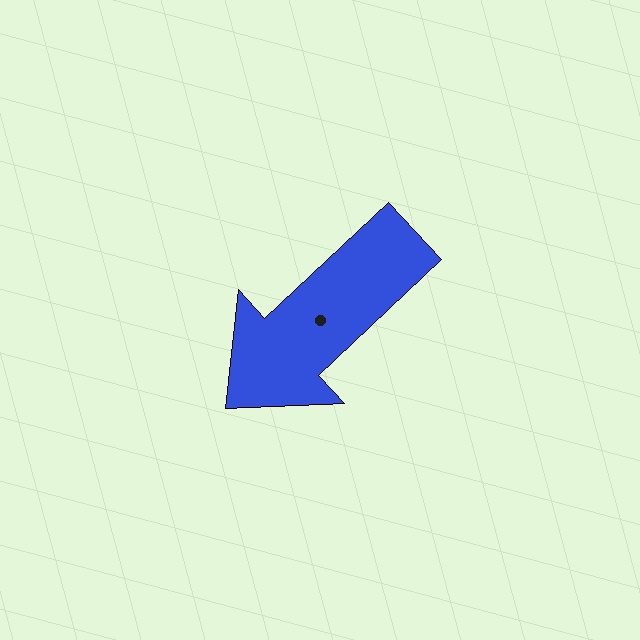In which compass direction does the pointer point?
Southwest.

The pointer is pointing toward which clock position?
Roughly 8 o'clock.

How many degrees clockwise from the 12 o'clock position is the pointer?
Approximately 227 degrees.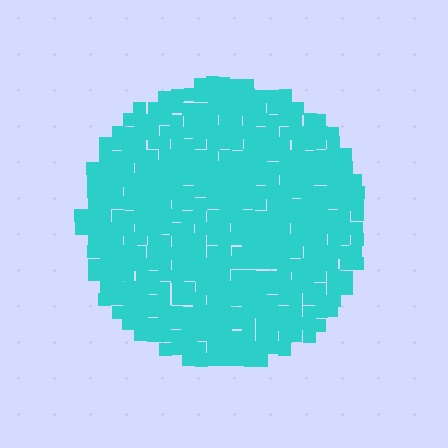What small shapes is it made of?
It is made of small squares.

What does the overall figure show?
The overall figure shows a circle.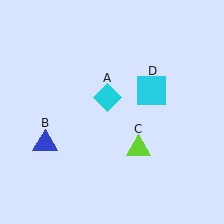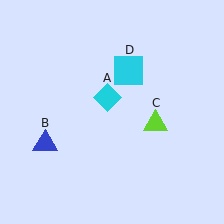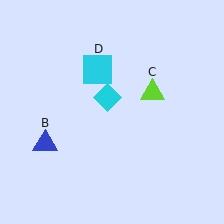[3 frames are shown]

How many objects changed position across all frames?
2 objects changed position: lime triangle (object C), cyan square (object D).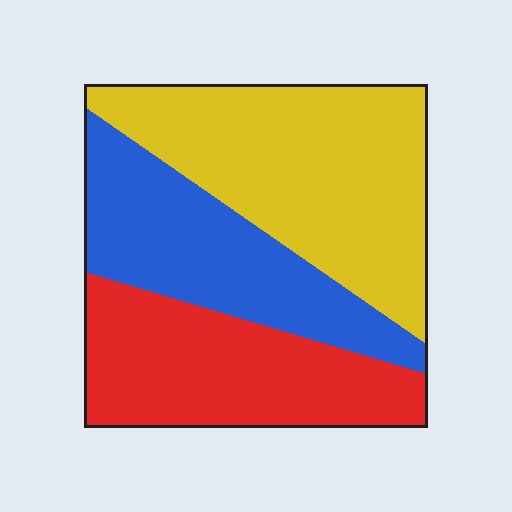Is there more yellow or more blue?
Yellow.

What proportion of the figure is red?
Red covers roughly 30% of the figure.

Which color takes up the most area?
Yellow, at roughly 40%.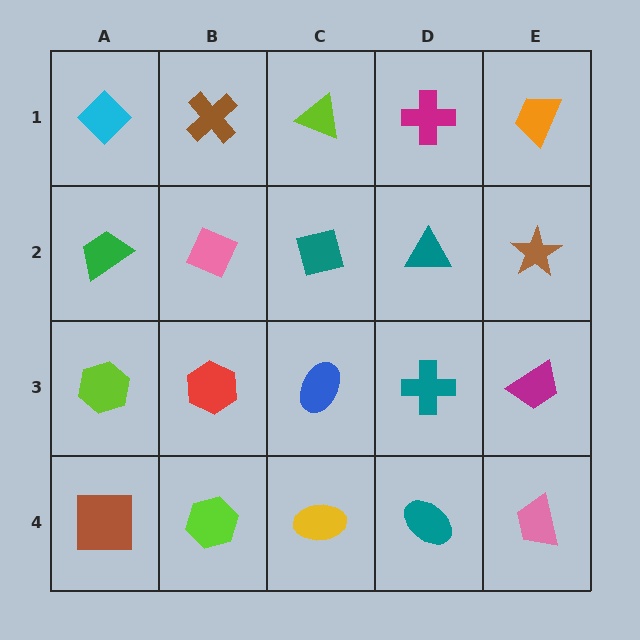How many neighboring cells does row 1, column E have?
2.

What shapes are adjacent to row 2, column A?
A cyan diamond (row 1, column A), a lime hexagon (row 3, column A), a pink diamond (row 2, column B).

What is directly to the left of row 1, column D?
A lime triangle.